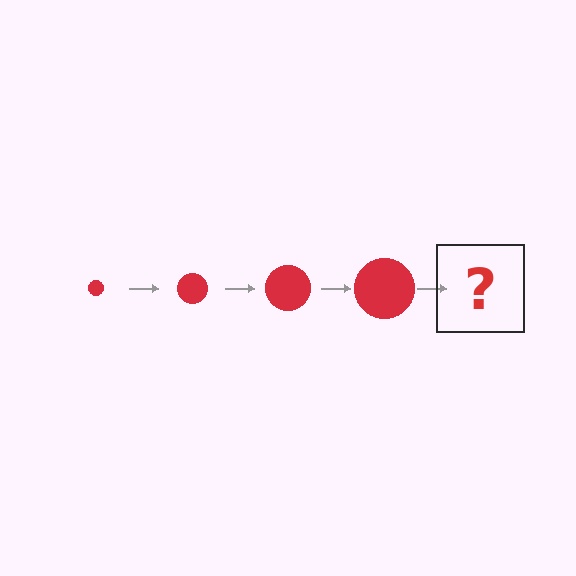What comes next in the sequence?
The next element should be a red circle, larger than the previous one.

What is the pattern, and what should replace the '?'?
The pattern is that the circle gets progressively larger each step. The '?' should be a red circle, larger than the previous one.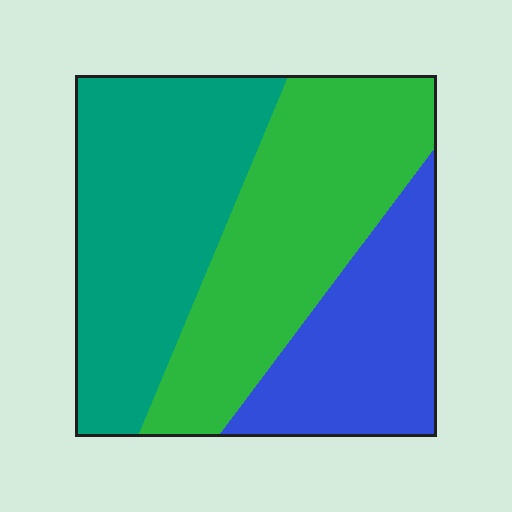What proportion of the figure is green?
Green covers around 35% of the figure.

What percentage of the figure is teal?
Teal takes up about three eighths (3/8) of the figure.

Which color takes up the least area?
Blue, at roughly 25%.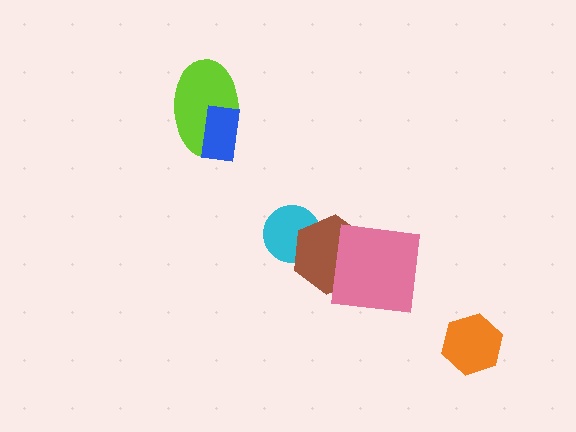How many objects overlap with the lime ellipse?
1 object overlaps with the lime ellipse.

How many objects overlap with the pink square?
1 object overlaps with the pink square.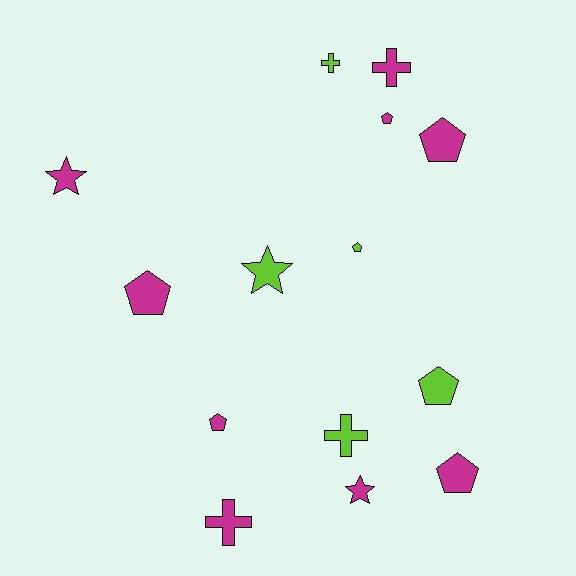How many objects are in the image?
There are 14 objects.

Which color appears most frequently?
Magenta, with 9 objects.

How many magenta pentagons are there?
There are 5 magenta pentagons.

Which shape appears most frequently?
Pentagon, with 7 objects.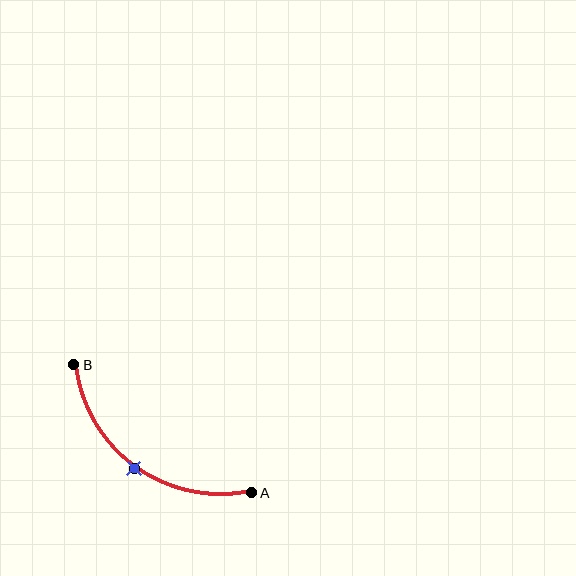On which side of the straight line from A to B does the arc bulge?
The arc bulges below and to the left of the straight line connecting A and B.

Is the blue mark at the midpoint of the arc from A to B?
Yes. The blue mark lies on the arc at equal arc-length from both A and B — it is the arc midpoint.